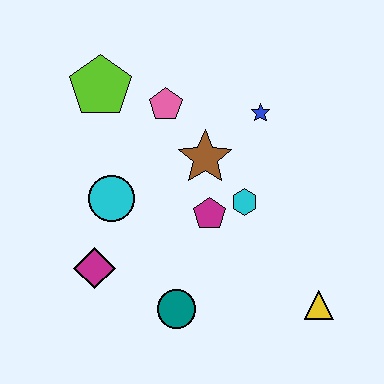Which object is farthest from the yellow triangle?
The lime pentagon is farthest from the yellow triangle.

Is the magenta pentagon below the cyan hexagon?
Yes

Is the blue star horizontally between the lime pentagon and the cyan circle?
No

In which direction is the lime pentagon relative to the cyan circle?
The lime pentagon is above the cyan circle.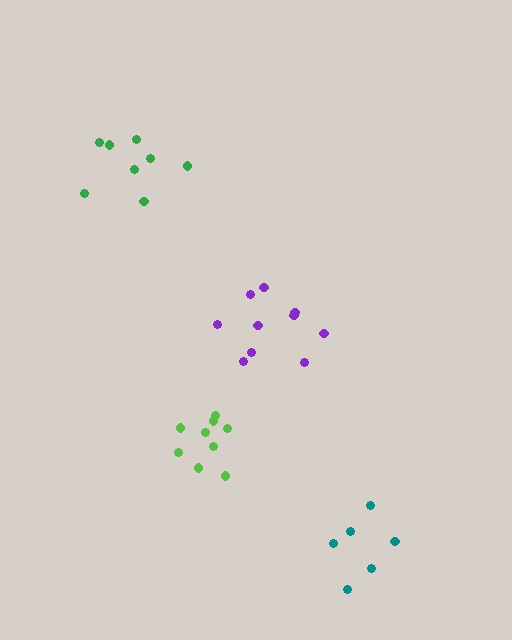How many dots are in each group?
Group 1: 6 dots, Group 2: 10 dots, Group 3: 9 dots, Group 4: 8 dots (33 total).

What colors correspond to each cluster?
The clusters are colored: teal, purple, lime, green.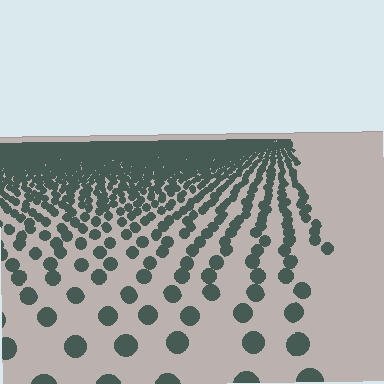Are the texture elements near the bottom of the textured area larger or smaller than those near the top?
Larger. Near the bottom, elements are closer to the viewer and appear at a bigger on-screen size.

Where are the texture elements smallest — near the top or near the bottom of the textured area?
Near the top.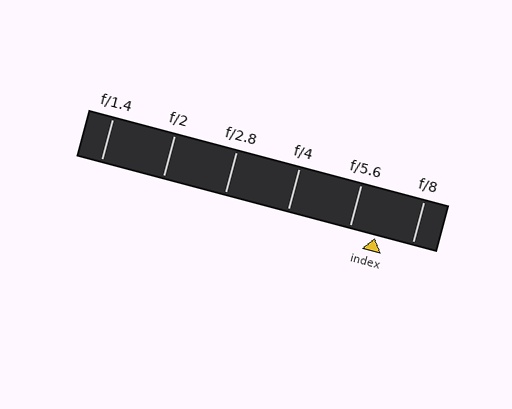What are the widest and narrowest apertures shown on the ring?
The widest aperture shown is f/1.4 and the narrowest is f/8.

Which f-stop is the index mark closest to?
The index mark is closest to f/5.6.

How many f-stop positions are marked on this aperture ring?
There are 6 f-stop positions marked.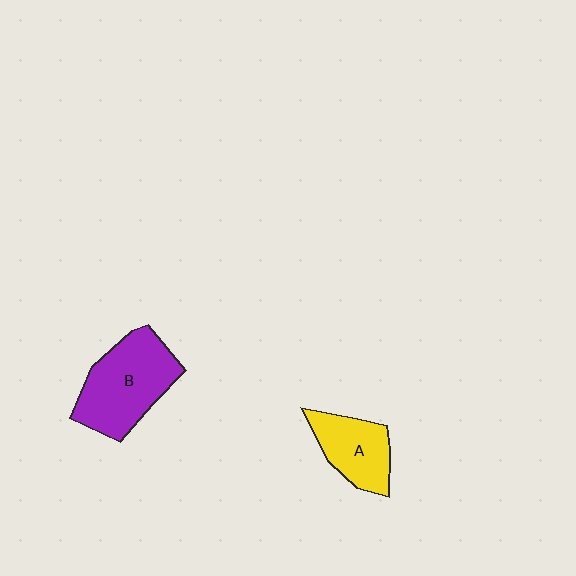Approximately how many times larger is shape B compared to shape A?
Approximately 1.5 times.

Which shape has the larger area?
Shape B (purple).